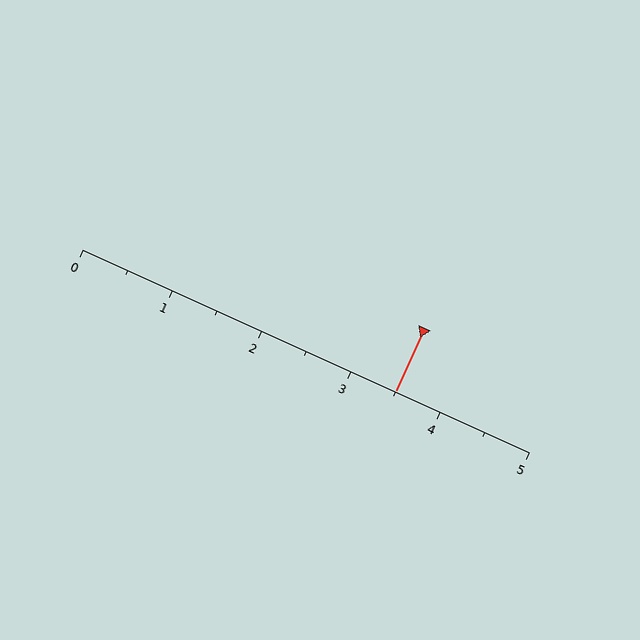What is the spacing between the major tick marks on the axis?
The major ticks are spaced 1 apart.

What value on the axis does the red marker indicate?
The marker indicates approximately 3.5.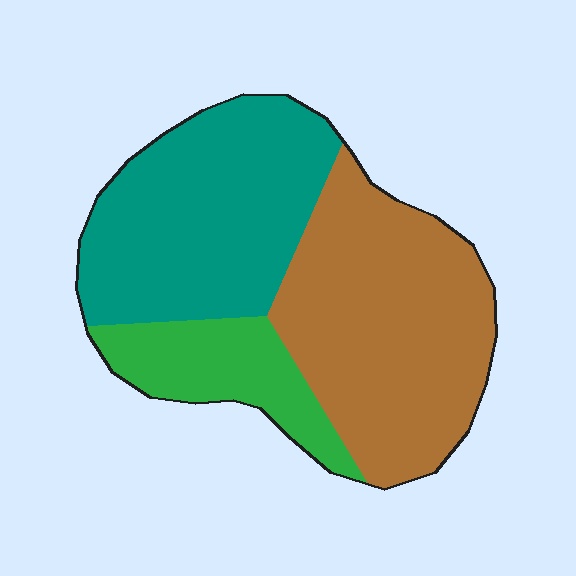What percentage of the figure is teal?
Teal covers about 40% of the figure.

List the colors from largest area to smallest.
From largest to smallest: brown, teal, green.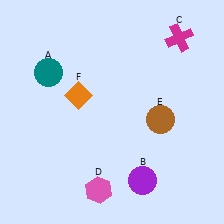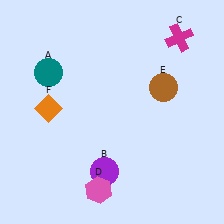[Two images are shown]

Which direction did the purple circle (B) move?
The purple circle (B) moved left.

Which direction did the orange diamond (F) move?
The orange diamond (F) moved left.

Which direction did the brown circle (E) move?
The brown circle (E) moved up.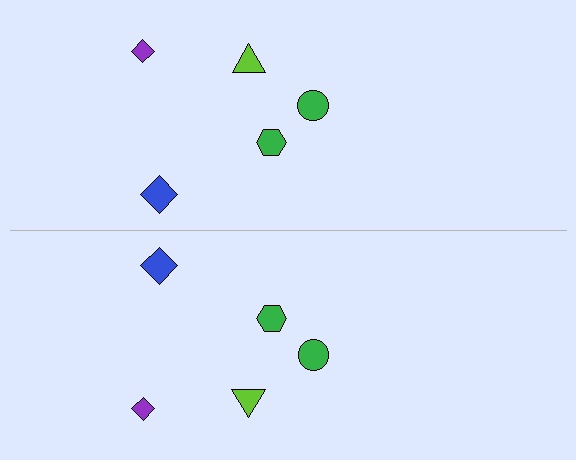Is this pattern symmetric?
Yes, this pattern has bilateral (reflection) symmetry.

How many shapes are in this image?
There are 10 shapes in this image.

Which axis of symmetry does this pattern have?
The pattern has a horizontal axis of symmetry running through the center of the image.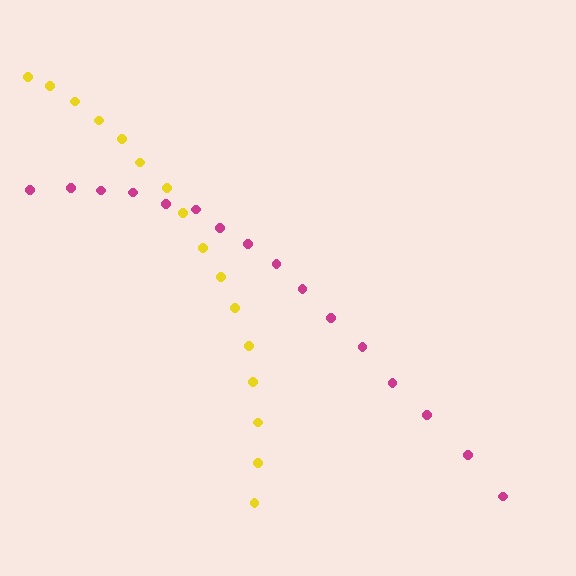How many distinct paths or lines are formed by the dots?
There are 2 distinct paths.